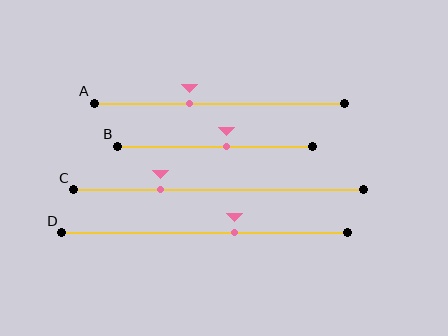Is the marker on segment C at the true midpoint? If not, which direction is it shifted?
No, the marker on segment C is shifted to the left by about 20% of the segment length.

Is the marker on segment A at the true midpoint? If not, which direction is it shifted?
No, the marker on segment A is shifted to the left by about 12% of the segment length.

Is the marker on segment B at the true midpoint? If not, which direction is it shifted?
No, the marker on segment B is shifted to the right by about 6% of the segment length.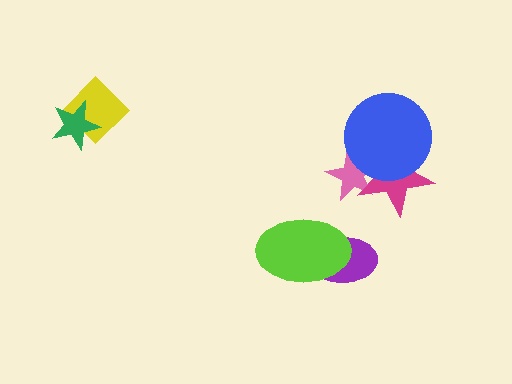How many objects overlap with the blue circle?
2 objects overlap with the blue circle.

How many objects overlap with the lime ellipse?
1 object overlaps with the lime ellipse.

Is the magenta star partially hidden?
Yes, it is partially covered by another shape.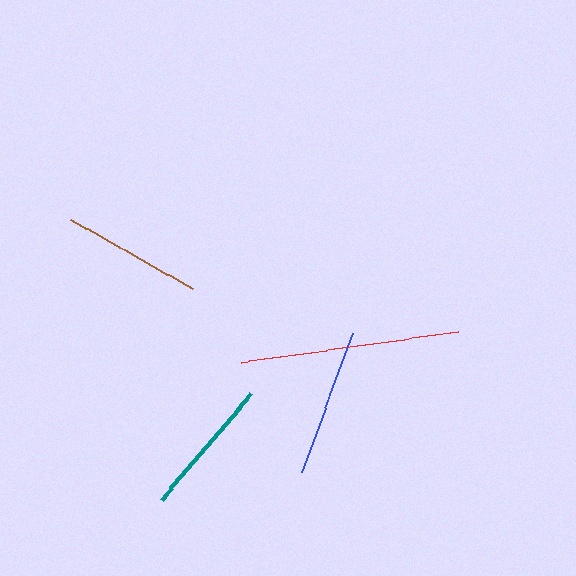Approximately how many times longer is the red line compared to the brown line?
The red line is approximately 1.6 times the length of the brown line.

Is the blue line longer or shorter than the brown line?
The blue line is longer than the brown line.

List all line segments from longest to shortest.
From longest to shortest: red, blue, brown, teal.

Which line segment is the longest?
The red line is the longest at approximately 219 pixels.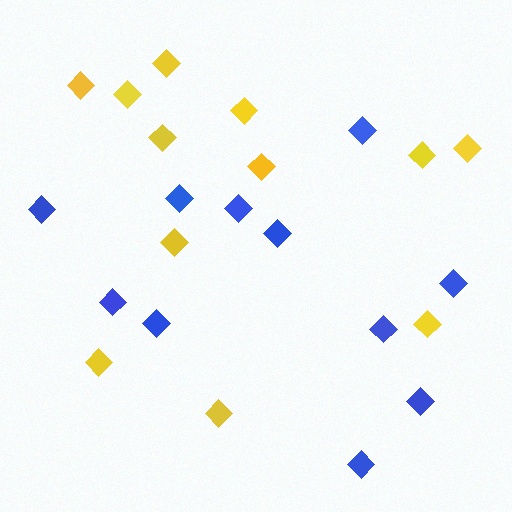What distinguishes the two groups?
There are 2 groups: one group of yellow diamonds (12) and one group of blue diamonds (11).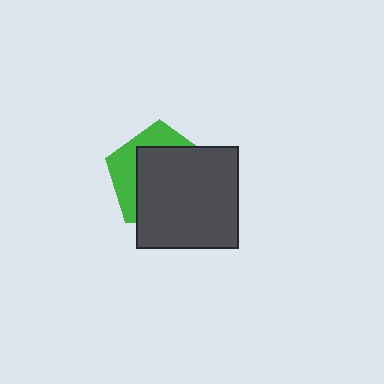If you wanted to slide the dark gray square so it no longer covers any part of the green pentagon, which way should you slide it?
Slide it toward the lower-right — that is the most direct way to separate the two shapes.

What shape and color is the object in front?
The object in front is a dark gray square.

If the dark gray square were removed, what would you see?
You would see the complete green pentagon.